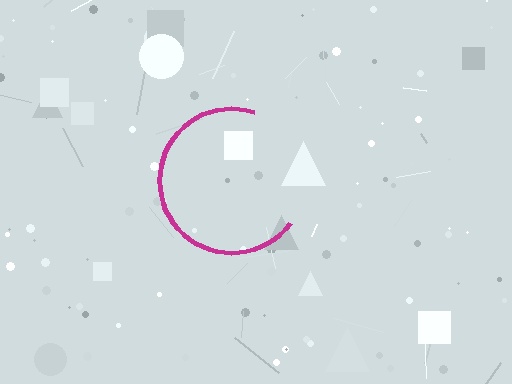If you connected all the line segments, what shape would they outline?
They would outline a circle.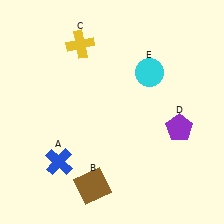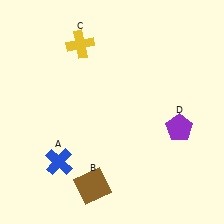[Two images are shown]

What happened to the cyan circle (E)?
The cyan circle (E) was removed in Image 2. It was in the top-right area of Image 1.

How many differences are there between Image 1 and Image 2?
There is 1 difference between the two images.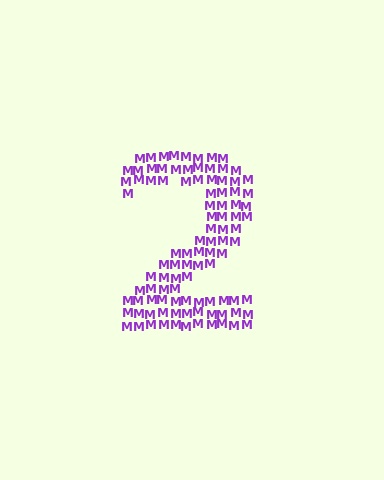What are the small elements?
The small elements are letter M's.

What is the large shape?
The large shape is the digit 2.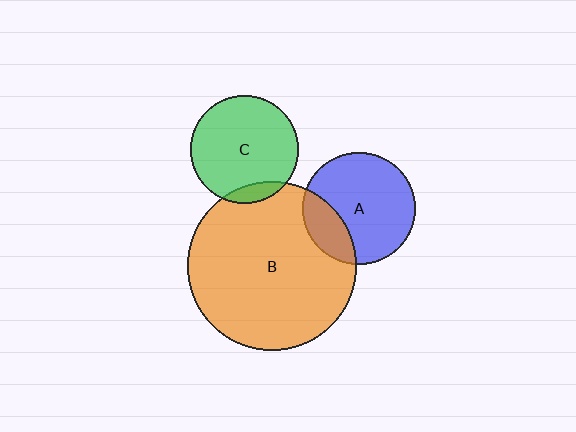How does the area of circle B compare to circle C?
Approximately 2.4 times.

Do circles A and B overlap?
Yes.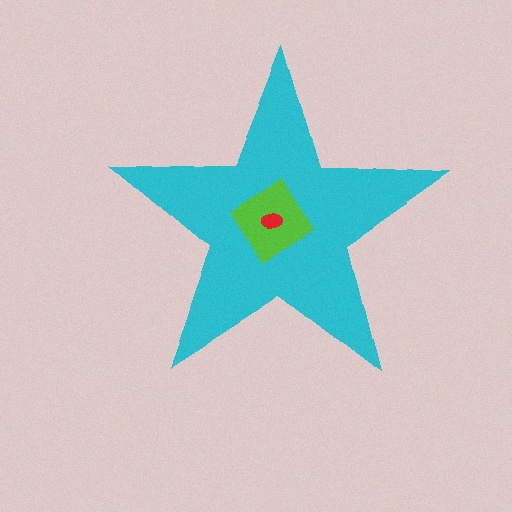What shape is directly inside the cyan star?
The lime diamond.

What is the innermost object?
The red ellipse.